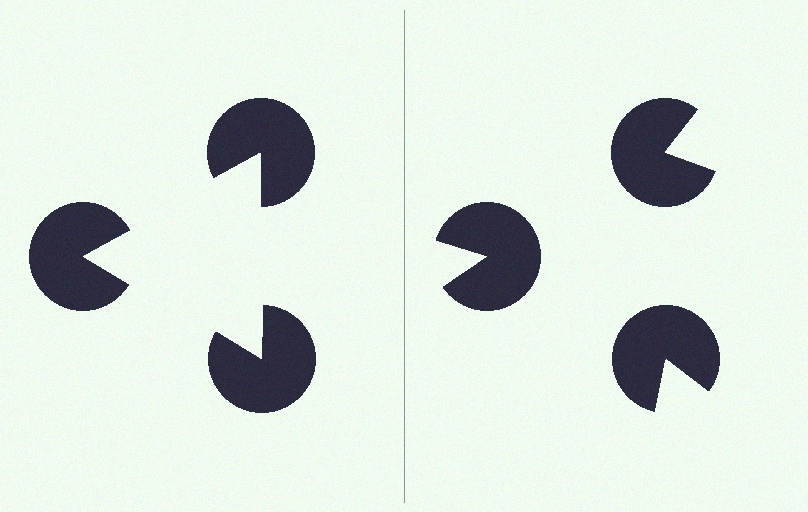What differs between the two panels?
The pac-man discs are positioned identically on both sides; only the wedge orientations differ. On the left they align to a triangle; on the right they are misaligned.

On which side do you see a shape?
An illusory triangle appears on the left side. On the right side the wedge cuts are rotated, so no coherent shape forms.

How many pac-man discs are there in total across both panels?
6 — 3 on each side.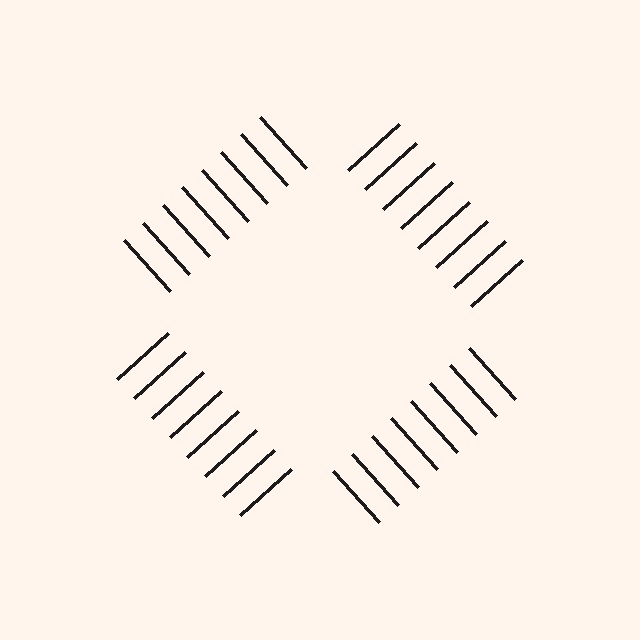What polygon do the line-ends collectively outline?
An illusory square — the line segments terminate on its edges but no continuous stroke is drawn.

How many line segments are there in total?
32 — 8 along each of the 4 edges.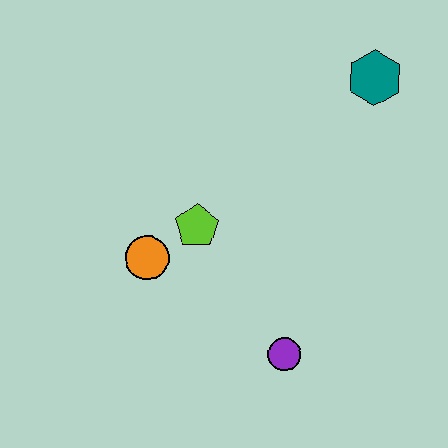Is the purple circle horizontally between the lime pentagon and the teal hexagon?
Yes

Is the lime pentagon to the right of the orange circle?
Yes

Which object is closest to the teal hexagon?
The lime pentagon is closest to the teal hexagon.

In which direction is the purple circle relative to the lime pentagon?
The purple circle is below the lime pentagon.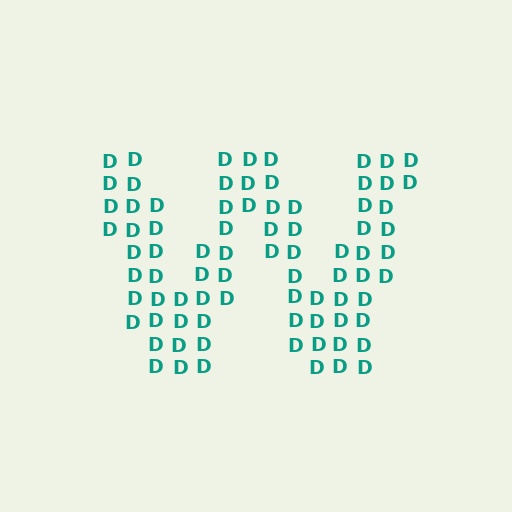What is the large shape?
The large shape is the letter W.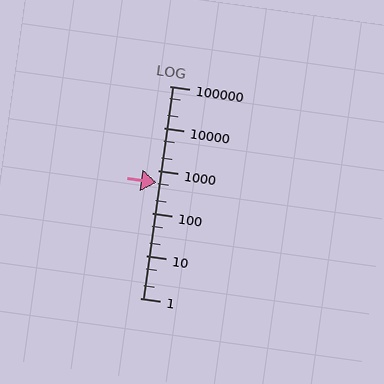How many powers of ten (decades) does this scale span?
The scale spans 5 decades, from 1 to 100000.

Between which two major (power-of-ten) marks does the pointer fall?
The pointer is between 100 and 1000.